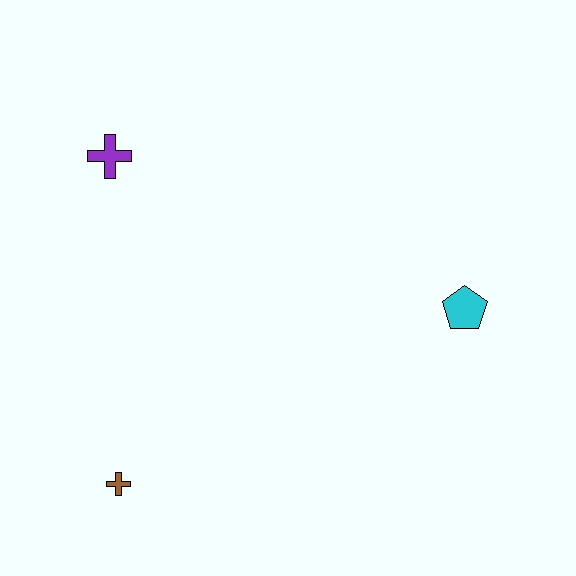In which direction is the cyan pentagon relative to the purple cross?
The cyan pentagon is to the right of the purple cross.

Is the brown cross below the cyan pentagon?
Yes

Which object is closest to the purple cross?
The brown cross is closest to the purple cross.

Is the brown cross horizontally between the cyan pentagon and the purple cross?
Yes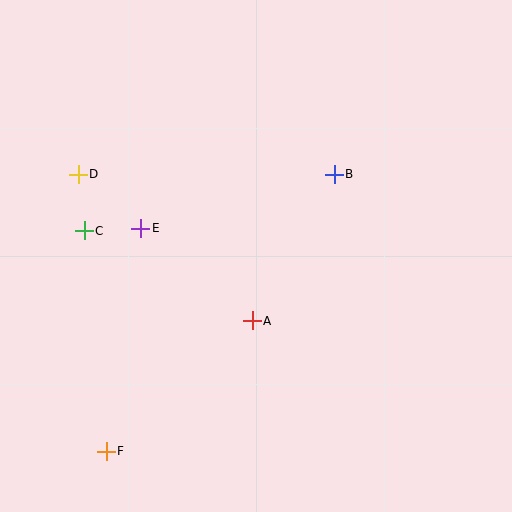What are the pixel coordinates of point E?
Point E is at (141, 228).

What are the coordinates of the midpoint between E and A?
The midpoint between E and A is at (196, 274).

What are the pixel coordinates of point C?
Point C is at (84, 231).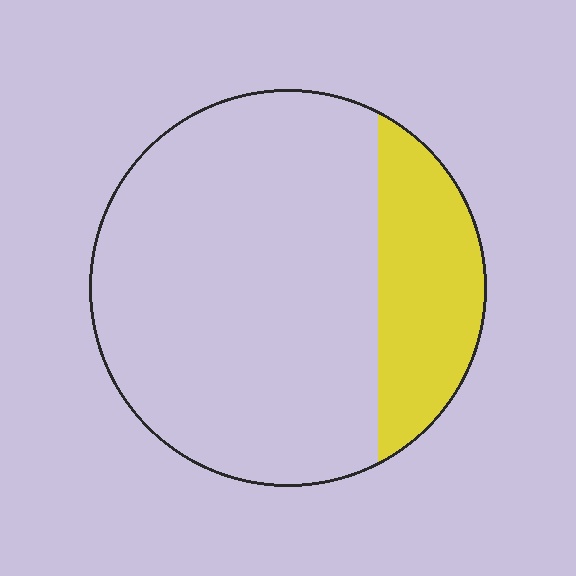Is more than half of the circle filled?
No.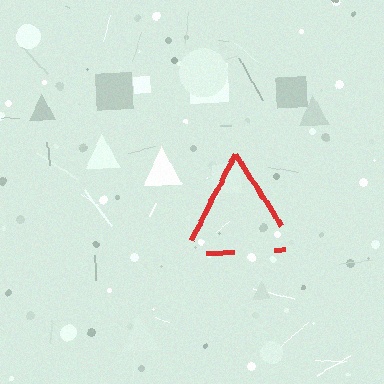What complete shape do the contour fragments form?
The contour fragments form a triangle.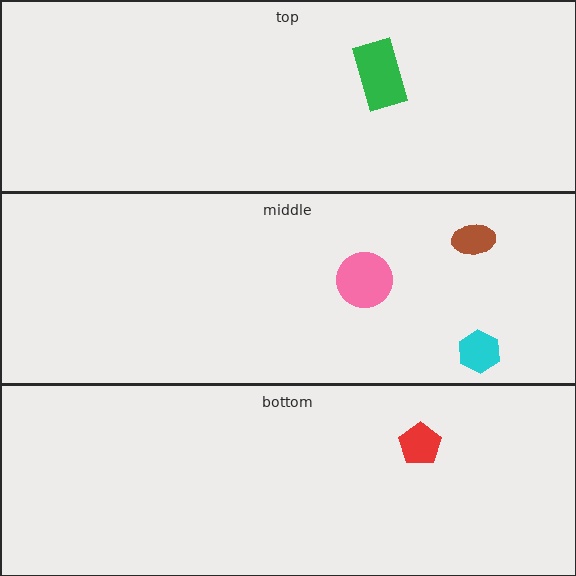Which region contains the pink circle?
The middle region.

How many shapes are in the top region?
1.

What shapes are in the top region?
The green rectangle.